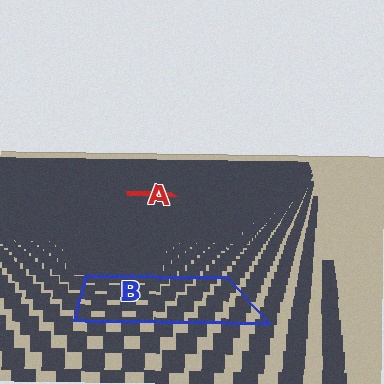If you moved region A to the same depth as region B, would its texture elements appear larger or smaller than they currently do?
They would appear larger. At a closer depth, the same texture elements are projected at a bigger on-screen size.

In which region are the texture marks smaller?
The texture marks are smaller in region A, because it is farther away.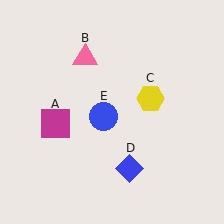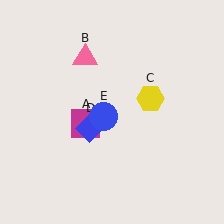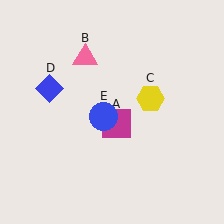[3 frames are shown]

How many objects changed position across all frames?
2 objects changed position: magenta square (object A), blue diamond (object D).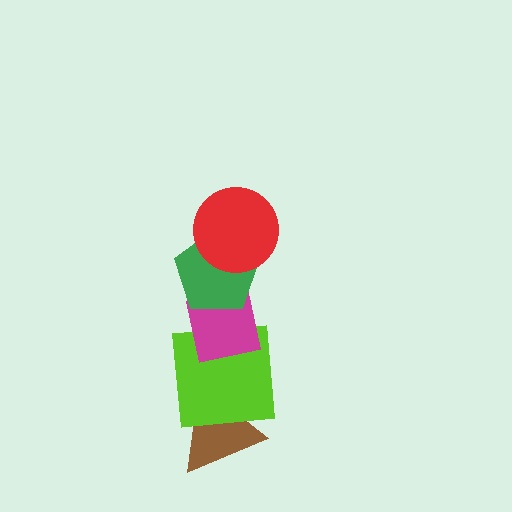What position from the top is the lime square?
The lime square is 4th from the top.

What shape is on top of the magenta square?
The green pentagon is on top of the magenta square.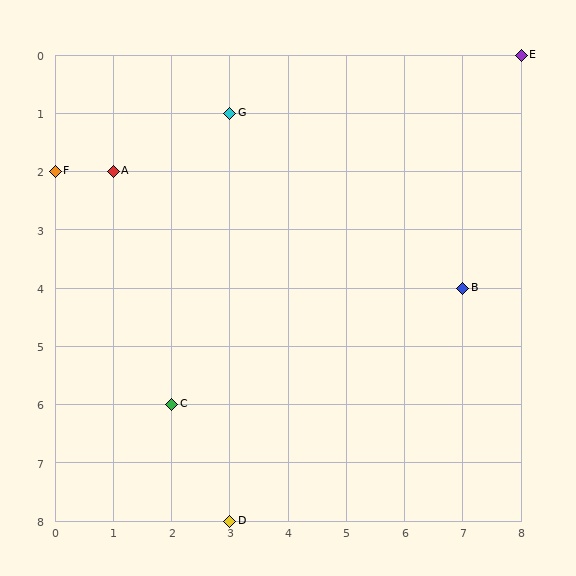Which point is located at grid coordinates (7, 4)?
Point B is at (7, 4).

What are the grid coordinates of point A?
Point A is at grid coordinates (1, 2).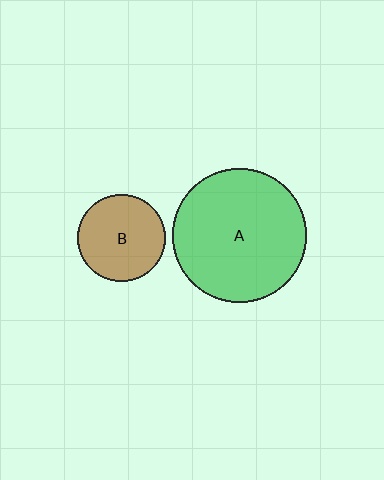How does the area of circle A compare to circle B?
Approximately 2.3 times.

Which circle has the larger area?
Circle A (green).